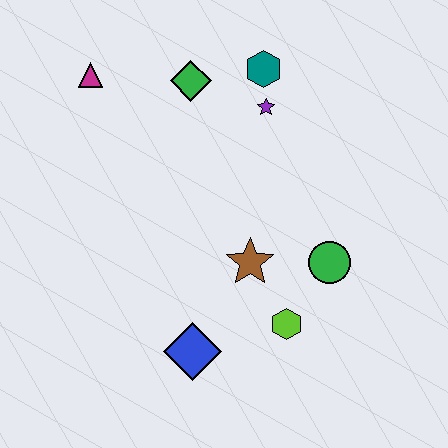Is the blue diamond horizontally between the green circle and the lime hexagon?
No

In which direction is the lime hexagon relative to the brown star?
The lime hexagon is below the brown star.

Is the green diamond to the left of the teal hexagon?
Yes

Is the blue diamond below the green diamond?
Yes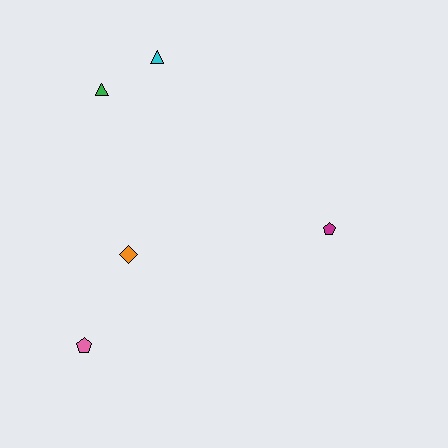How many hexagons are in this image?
There are no hexagons.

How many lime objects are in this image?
There are no lime objects.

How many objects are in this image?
There are 5 objects.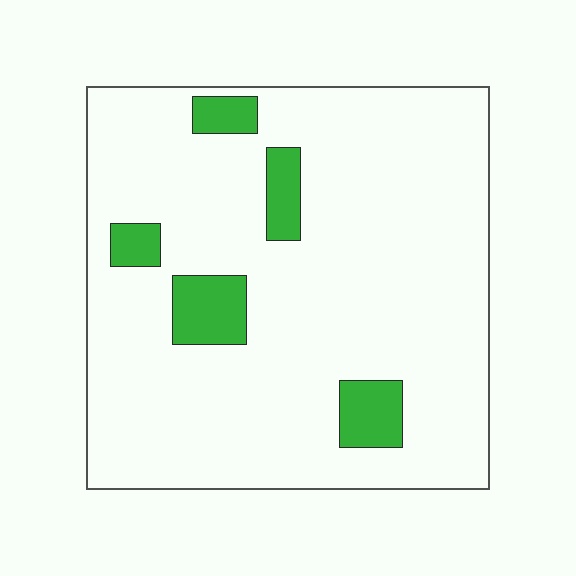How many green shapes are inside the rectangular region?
5.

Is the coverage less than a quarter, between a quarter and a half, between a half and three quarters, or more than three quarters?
Less than a quarter.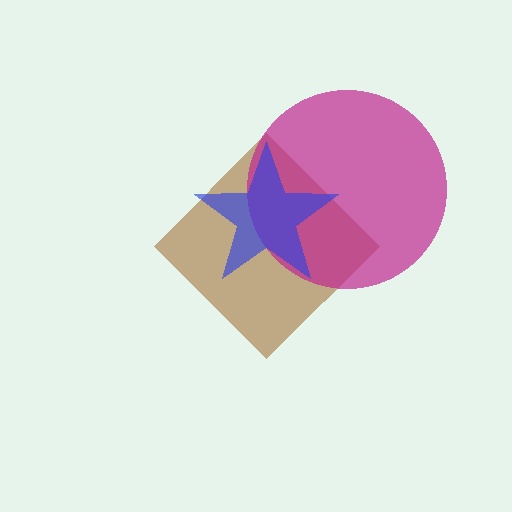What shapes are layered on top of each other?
The layered shapes are: a brown diamond, a magenta circle, a blue star.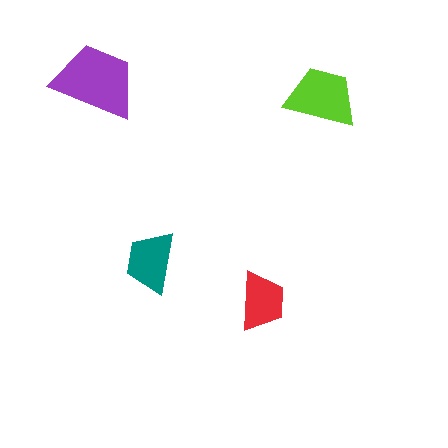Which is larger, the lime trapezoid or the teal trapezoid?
The lime one.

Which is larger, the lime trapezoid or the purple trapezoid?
The purple one.